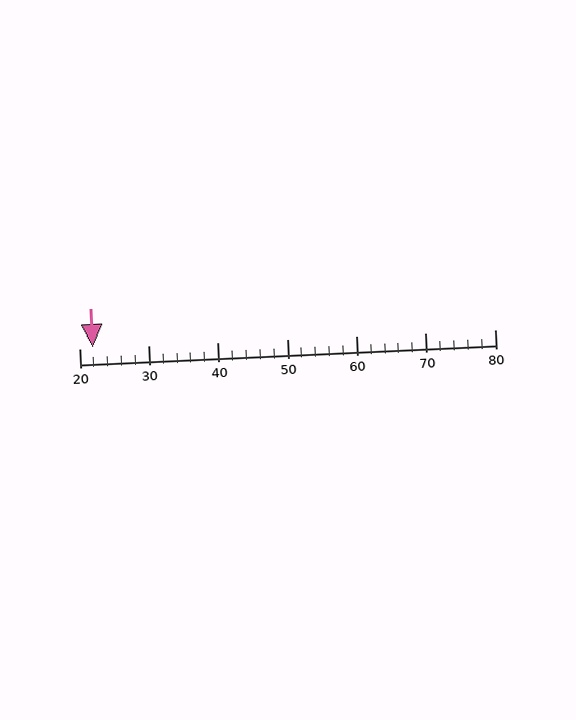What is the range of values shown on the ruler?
The ruler shows values from 20 to 80.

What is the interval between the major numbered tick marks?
The major tick marks are spaced 10 units apart.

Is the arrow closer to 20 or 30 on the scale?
The arrow is closer to 20.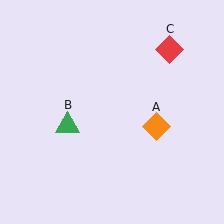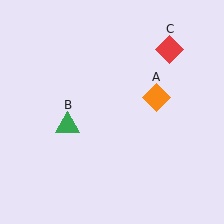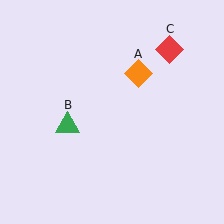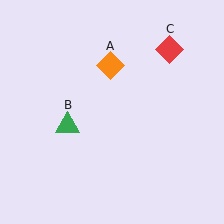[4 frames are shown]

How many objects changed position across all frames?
1 object changed position: orange diamond (object A).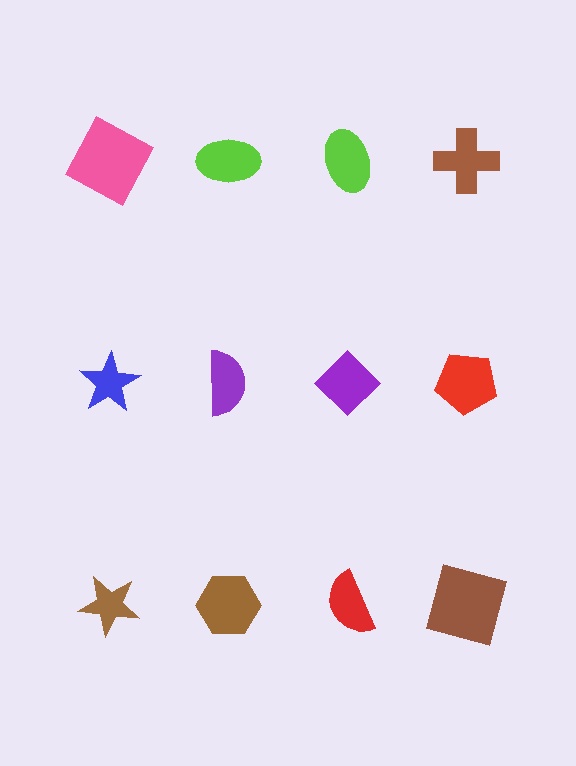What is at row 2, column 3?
A purple diamond.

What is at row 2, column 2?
A purple semicircle.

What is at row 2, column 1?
A blue star.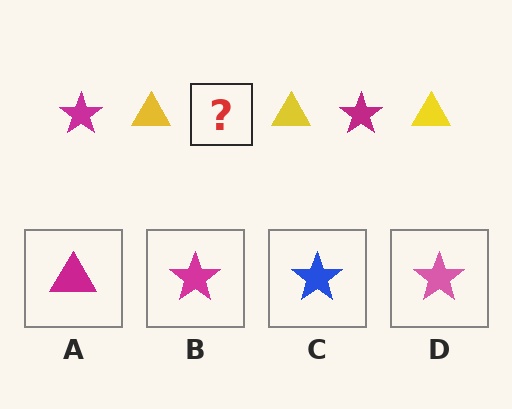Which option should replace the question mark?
Option B.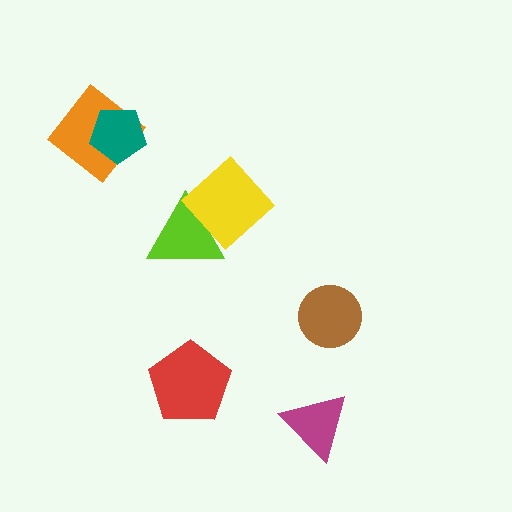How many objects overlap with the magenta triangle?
0 objects overlap with the magenta triangle.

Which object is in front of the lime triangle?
The yellow diamond is in front of the lime triangle.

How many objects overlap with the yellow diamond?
1 object overlaps with the yellow diamond.